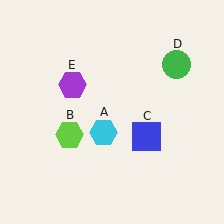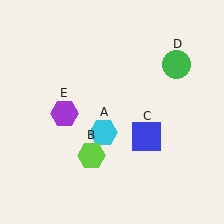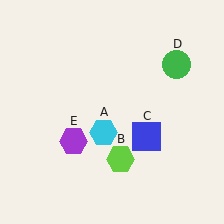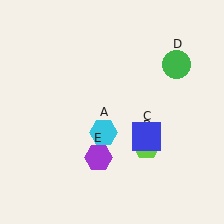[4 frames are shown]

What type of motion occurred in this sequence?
The lime hexagon (object B), purple hexagon (object E) rotated counterclockwise around the center of the scene.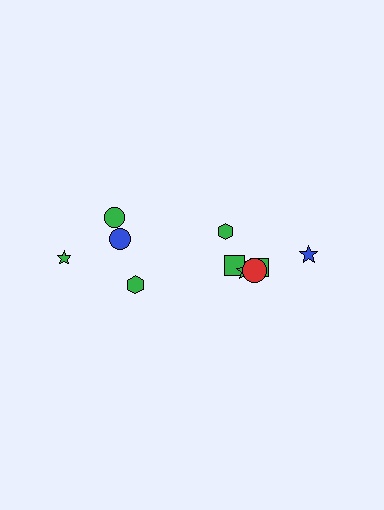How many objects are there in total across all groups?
There are 10 objects.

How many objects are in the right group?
There are 6 objects.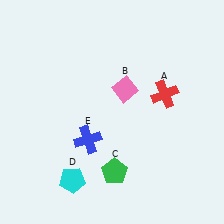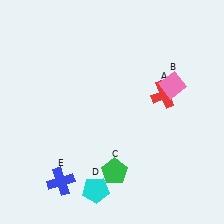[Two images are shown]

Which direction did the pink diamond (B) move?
The pink diamond (B) moved right.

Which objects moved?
The objects that moved are: the pink diamond (B), the cyan pentagon (D), the blue cross (E).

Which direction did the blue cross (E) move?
The blue cross (E) moved down.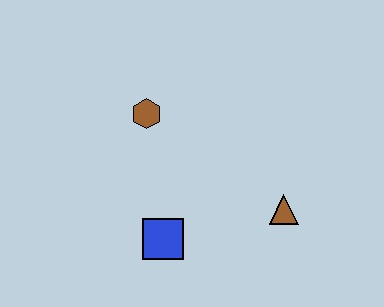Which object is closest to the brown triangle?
The blue square is closest to the brown triangle.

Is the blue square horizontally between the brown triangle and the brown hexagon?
Yes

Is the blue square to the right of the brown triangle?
No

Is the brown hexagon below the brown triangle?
No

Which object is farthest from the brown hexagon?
The brown triangle is farthest from the brown hexagon.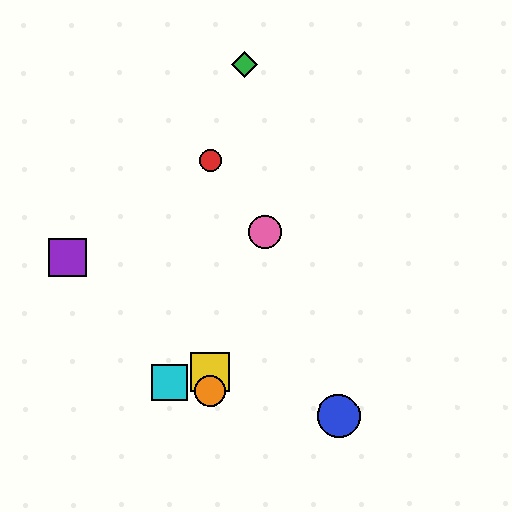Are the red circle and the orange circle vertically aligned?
Yes, both are at x≈210.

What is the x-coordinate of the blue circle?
The blue circle is at x≈338.